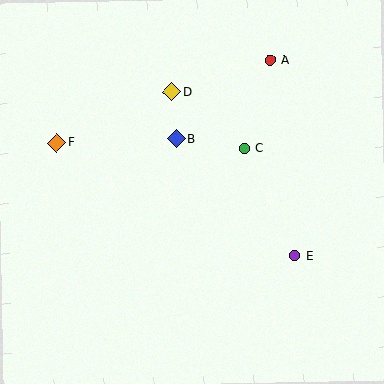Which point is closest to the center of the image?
Point B at (176, 139) is closest to the center.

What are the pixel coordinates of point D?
Point D is at (172, 92).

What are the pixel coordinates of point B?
Point B is at (176, 139).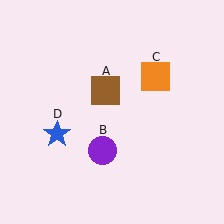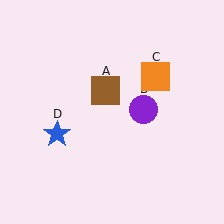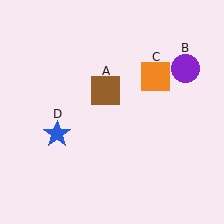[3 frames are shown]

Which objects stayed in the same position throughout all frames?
Brown square (object A) and orange square (object C) and blue star (object D) remained stationary.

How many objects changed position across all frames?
1 object changed position: purple circle (object B).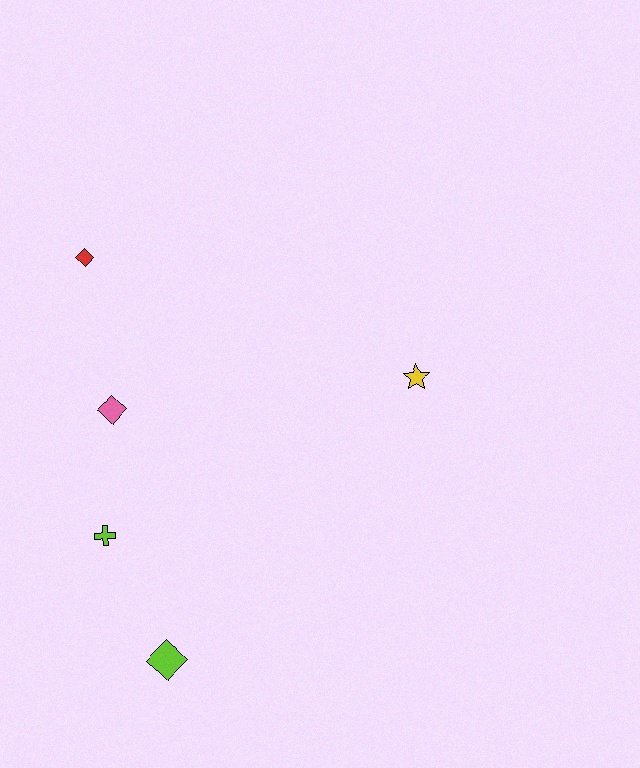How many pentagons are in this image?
There are no pentagons.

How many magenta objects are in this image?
There are no magenta objects.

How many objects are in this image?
There are 5 objects.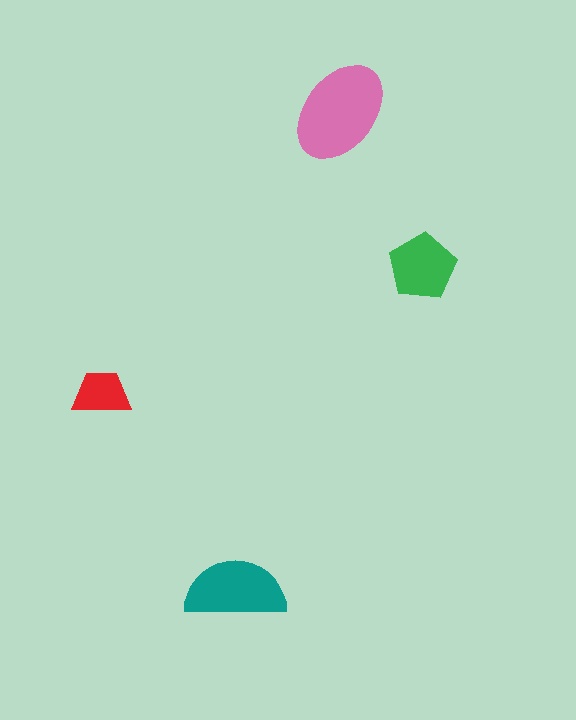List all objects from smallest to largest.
The red trapezoid, the green pentagon, the teal semicircle, the pink ellipse.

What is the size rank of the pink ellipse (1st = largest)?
1st.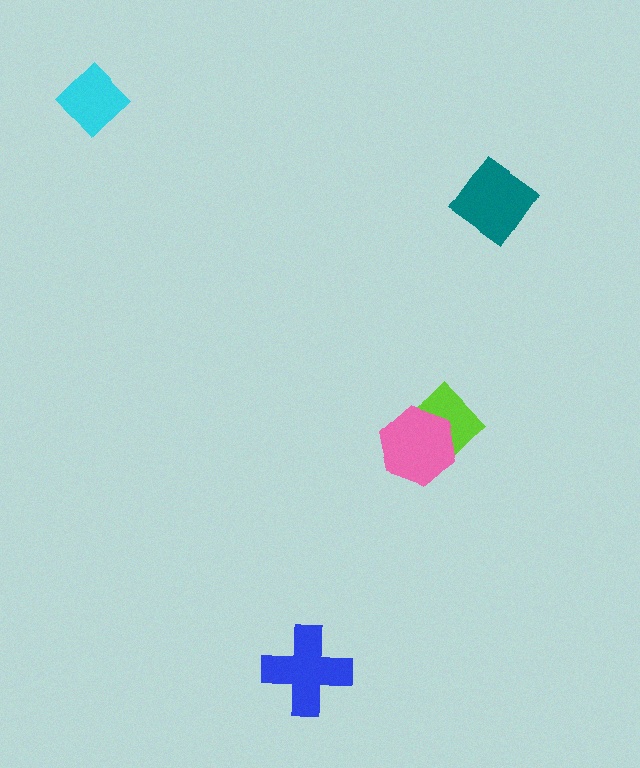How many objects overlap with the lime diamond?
1 object overlaps with the lime diamond.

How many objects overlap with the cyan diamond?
0 objects overlap with the cyan diamond.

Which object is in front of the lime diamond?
The pink hexagon is in front of the lime diamond.